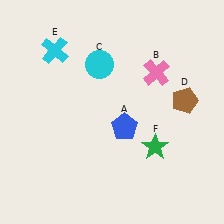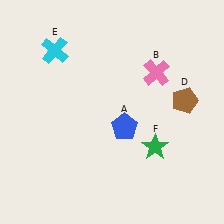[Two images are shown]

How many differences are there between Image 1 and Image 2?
There is 1 difference between the two images.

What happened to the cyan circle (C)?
The cyan circle (C) was removed in Image 2. It was in the top-left area of Image 1.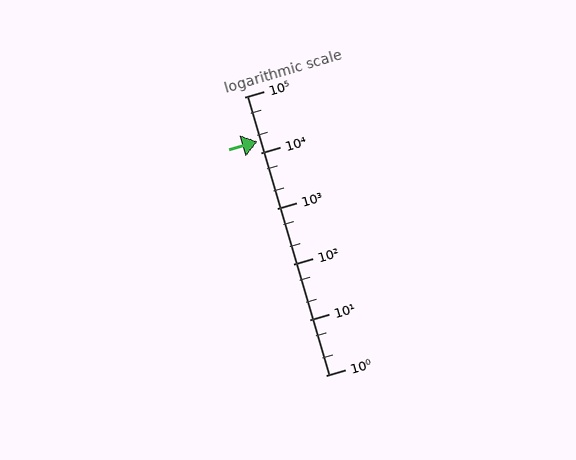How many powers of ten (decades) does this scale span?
The scale spans 5 decades, from 1 to 100000.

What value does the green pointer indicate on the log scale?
The pointer indicates approximately 16000.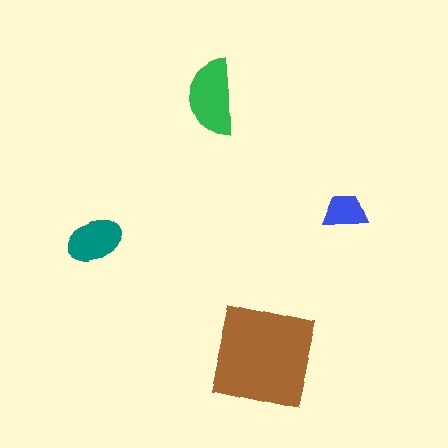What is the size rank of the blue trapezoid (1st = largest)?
4th.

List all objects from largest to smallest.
The brown square, the green semicircle, the teal ellipse, the blue trapezoid.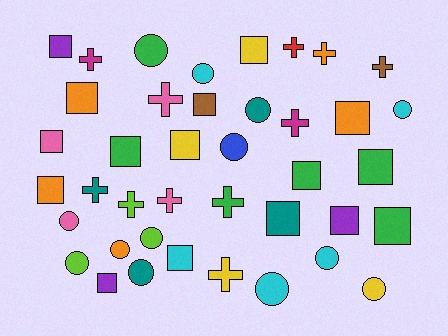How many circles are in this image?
There are 13 circles.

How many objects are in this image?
There are 40 objects.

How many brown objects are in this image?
There are 2 brown objects.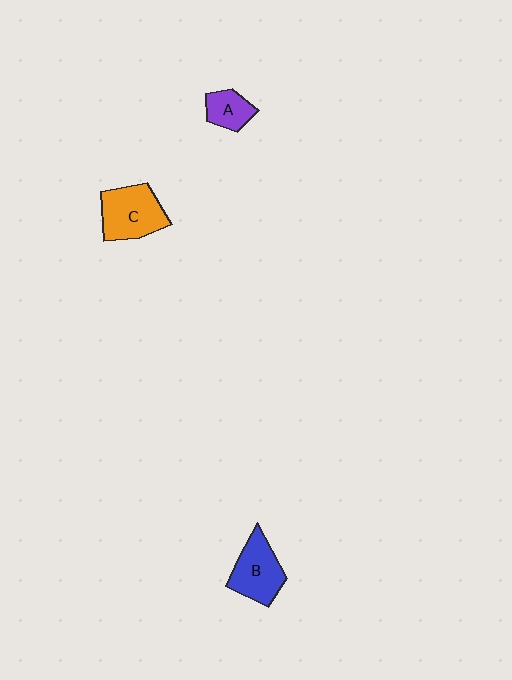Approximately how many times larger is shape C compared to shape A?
Approximately 1.9 times.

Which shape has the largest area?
Shape C (orange).